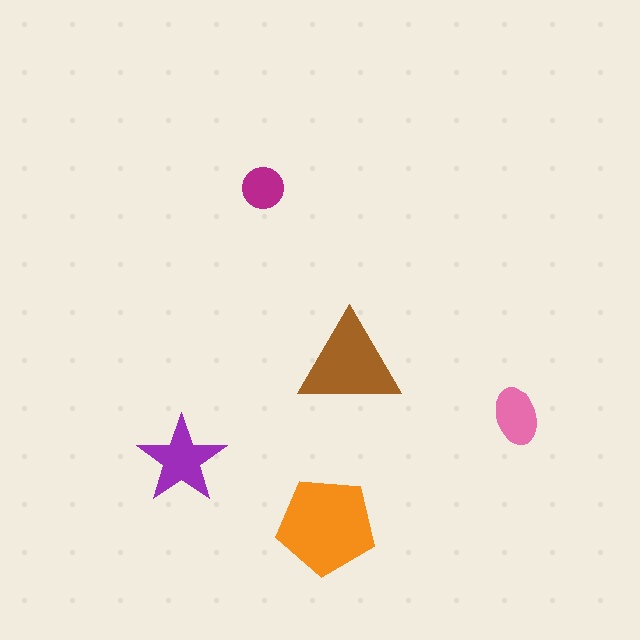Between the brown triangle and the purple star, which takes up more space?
The brown triangle.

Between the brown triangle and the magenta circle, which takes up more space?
The brown triangle.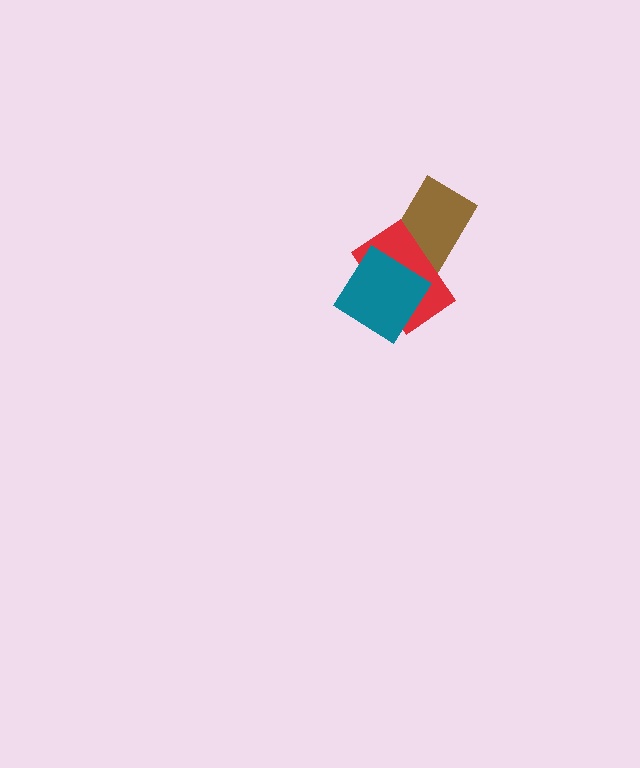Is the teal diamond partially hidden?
No, no other shape covers it.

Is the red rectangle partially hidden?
Yes, it is partially covered by another shape.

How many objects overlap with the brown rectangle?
1 object overlaps with the brown rectangle.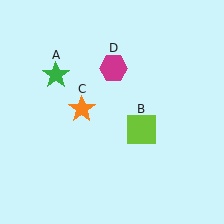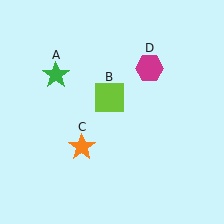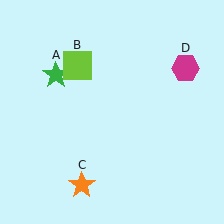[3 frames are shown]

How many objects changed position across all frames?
3 objects changed position: lime square (object B), orange star (object C), magenta hexagon (object D).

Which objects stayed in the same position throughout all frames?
Green star (object A) remained stationary.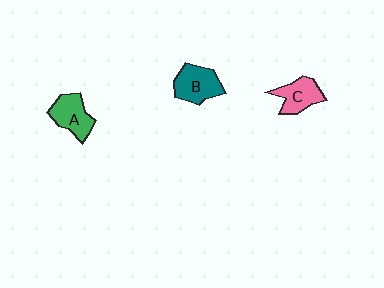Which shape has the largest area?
Shape B (teal).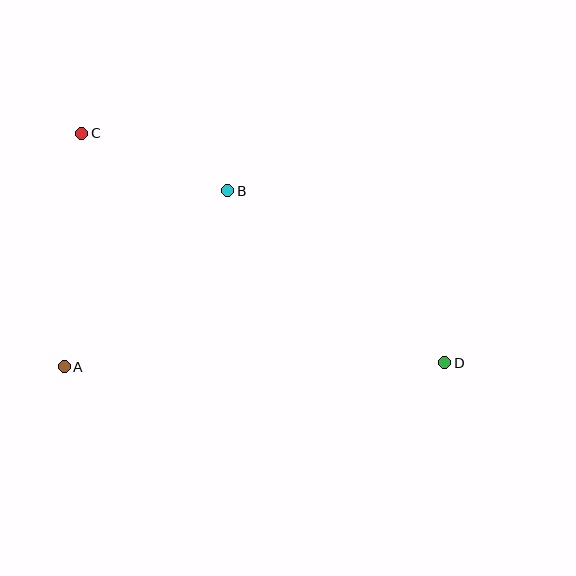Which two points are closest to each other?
Points B and C are closest to each other.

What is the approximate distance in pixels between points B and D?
The distance between B and D is approximately 277 pixels.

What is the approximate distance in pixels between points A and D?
The distance between A and D is approximately 381 pixels.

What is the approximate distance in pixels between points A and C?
The distance between A and C is approximately 234 pixels.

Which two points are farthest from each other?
Points C and D are farthest from each other.